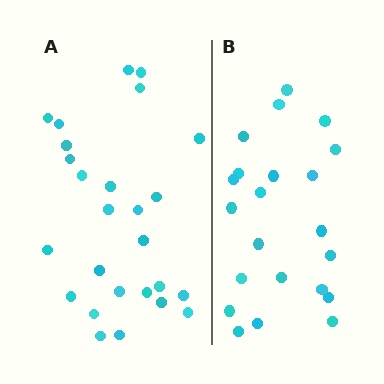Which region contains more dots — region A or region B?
Region A (the left region) has more dots.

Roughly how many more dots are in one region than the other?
Region A has about 4 more dots than region B.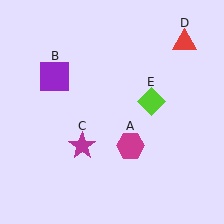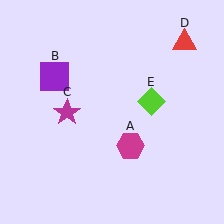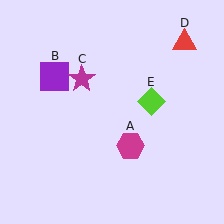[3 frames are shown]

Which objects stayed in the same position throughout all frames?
Magenta hexagon (object A) and purple square (object B) and red triangle (object D) and lime diamond (object E) remained stationary.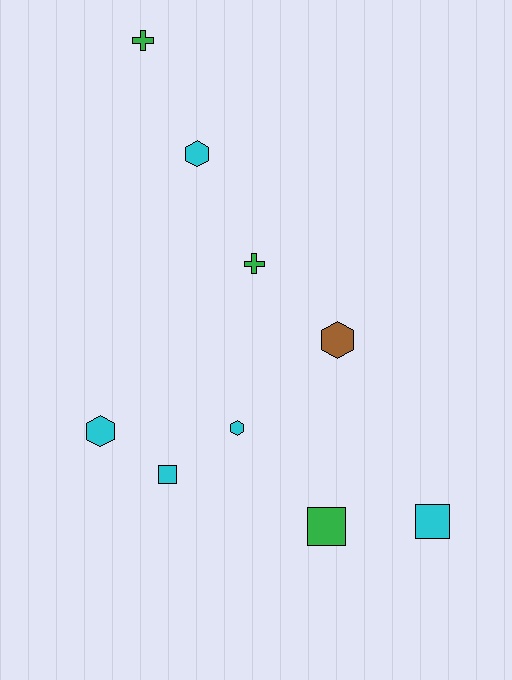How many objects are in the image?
There are 9 objects.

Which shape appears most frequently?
Hexagon, with 4 objects.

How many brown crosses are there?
There are no brown crosses.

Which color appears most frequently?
Cyan, with 5 objects.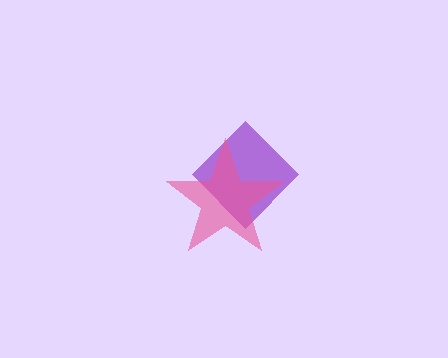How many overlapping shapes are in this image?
There are 2 overlapping shapes in the image.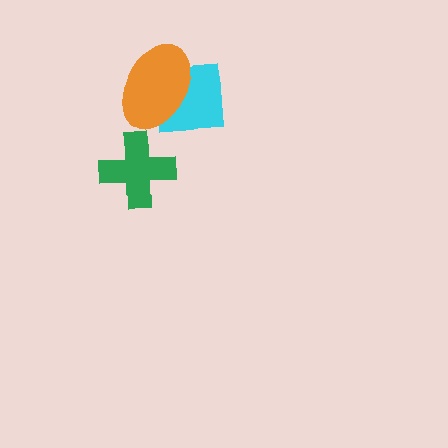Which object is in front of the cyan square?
The orange ellipse is in front of the cyan square.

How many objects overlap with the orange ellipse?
1 object overlaps with the orange ellipse.